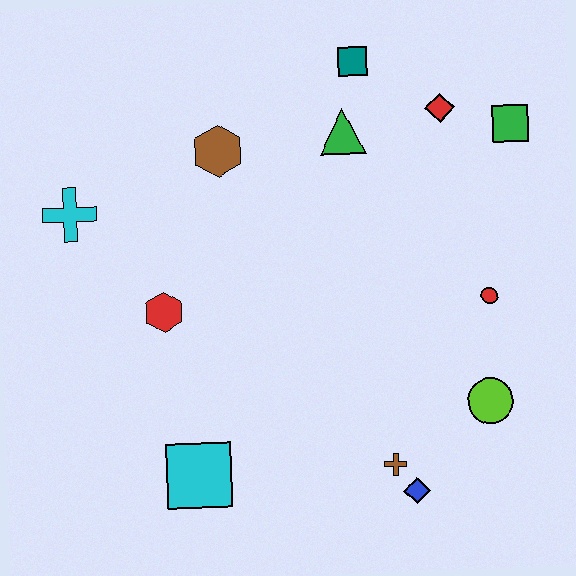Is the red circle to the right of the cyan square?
Yes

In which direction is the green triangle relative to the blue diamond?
The green triangle is above the blue diamond.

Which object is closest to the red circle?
The lime circle is closest to the red circle.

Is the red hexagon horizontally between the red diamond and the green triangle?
No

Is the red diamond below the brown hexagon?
No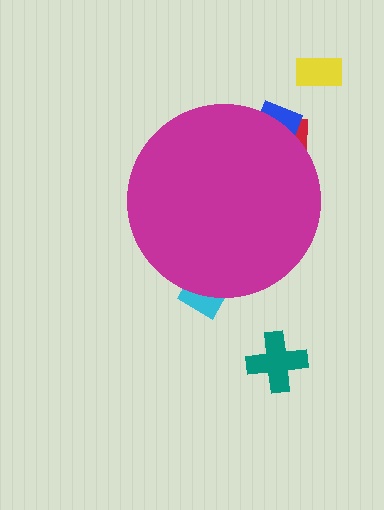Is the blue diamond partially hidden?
Yes, the blue diamond is partially hidden behind the magenta circle.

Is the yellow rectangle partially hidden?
No, the yellow rectangle is fully visible.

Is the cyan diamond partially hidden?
Yes, the cyan diamond is partially hidden behind the magenta circle.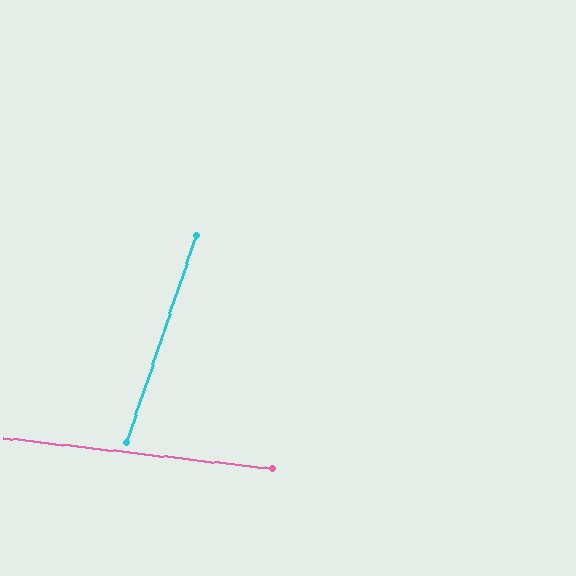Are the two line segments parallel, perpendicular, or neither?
Neither parallel nor perpendicular — they differ by about 78°.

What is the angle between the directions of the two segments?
Approximately 78 degrees.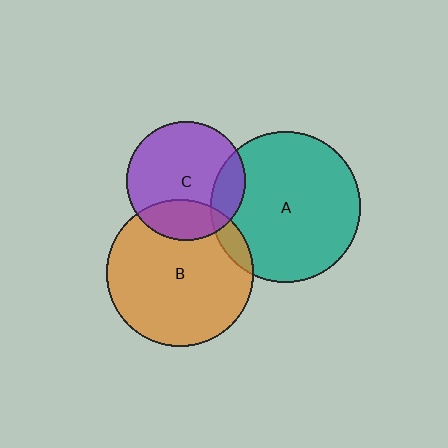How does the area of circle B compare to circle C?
Approximately 1.5 times.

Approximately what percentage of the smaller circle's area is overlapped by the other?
Approximately 10%.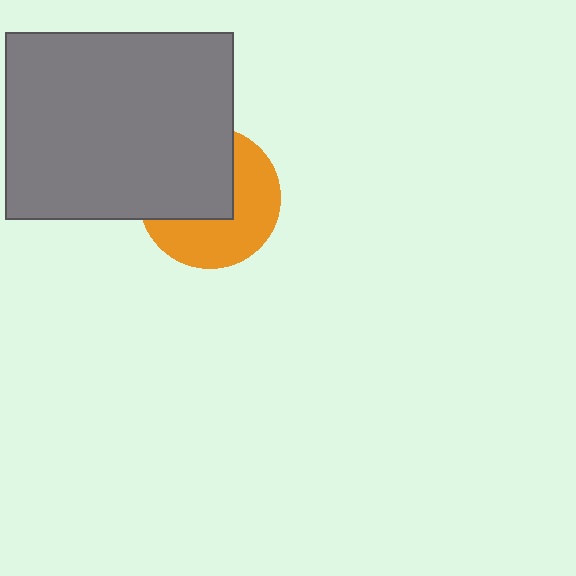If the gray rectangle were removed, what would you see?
You would see the complete orange circle.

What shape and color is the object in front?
The object in front is a gray rectangle.